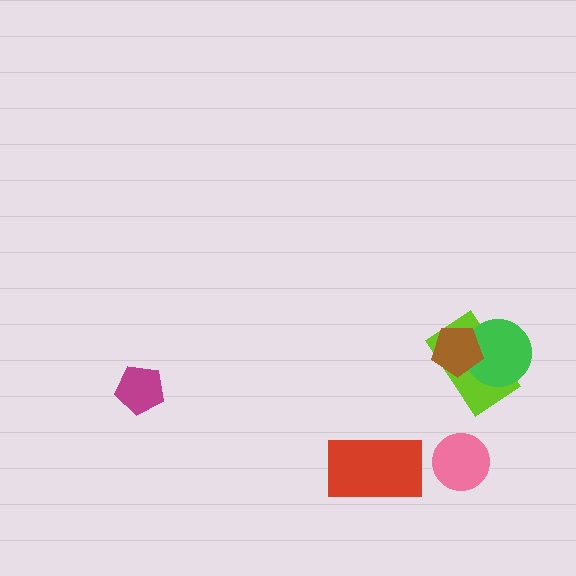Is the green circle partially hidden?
Yes, it is partially covered by another shape.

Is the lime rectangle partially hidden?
Yes, it is partially covered by another shape.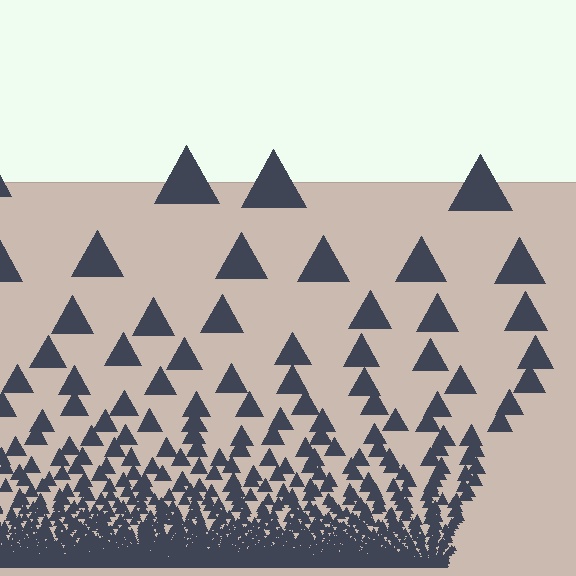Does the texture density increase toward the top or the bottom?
Density increases toward the bottom.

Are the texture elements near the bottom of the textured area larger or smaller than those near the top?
Smaller. The gradient is inverted — elements near the bottom are smaller and denser.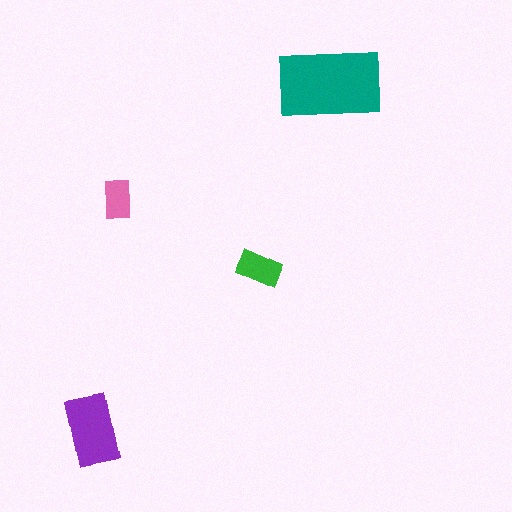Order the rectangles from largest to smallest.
the teal one, the purple one, the green one, the pink one.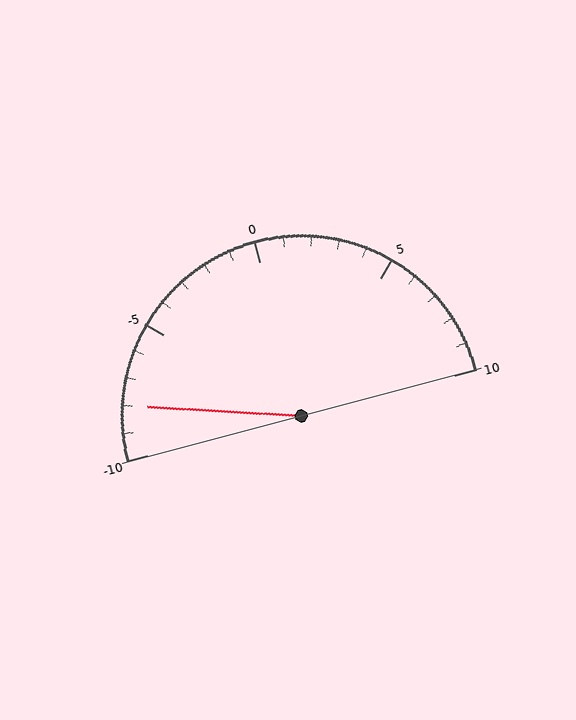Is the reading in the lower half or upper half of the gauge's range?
The reading is in the lower half of the range (-10 to 10).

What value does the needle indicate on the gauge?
The needle indicates approximately -8.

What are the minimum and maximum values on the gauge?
The gauge ranges from -10 to 10.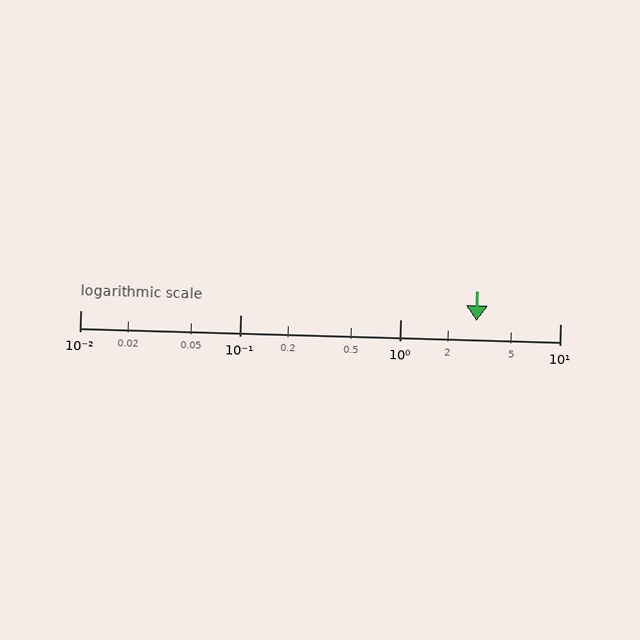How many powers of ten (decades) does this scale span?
The scale spans 3 decades, from 0.01 to 10.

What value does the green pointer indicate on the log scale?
The pointer indicates approximately 3.